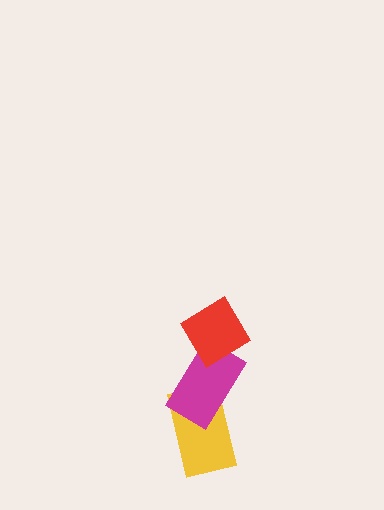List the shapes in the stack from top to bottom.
From top to bottom: the red diamond, the magenta rectangle, the yellow rectangle.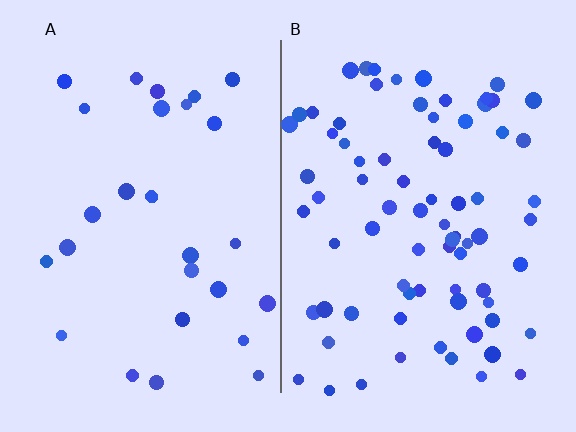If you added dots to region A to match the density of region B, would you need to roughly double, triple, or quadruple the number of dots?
Approximately triple.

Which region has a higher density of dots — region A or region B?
B (the right).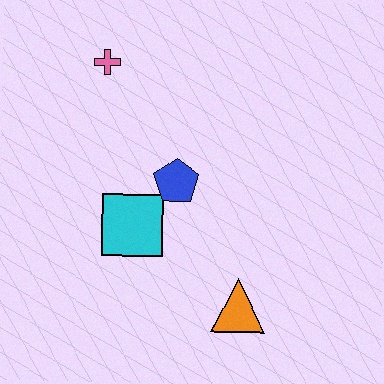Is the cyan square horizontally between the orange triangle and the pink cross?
Yes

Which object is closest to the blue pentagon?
The cyan square is closest to the blue pentagon.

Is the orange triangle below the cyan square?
Yes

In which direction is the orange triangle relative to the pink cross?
The orange triangle is below the pink cross.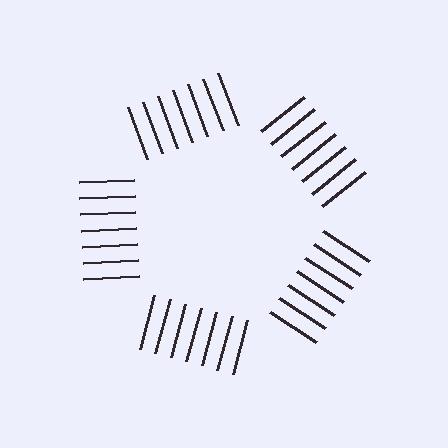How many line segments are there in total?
35 — 7 along each of the 5 edges.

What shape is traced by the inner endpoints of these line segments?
An illusory pentagon — the line segments terminate on its edges but no continuous stroke is drawn.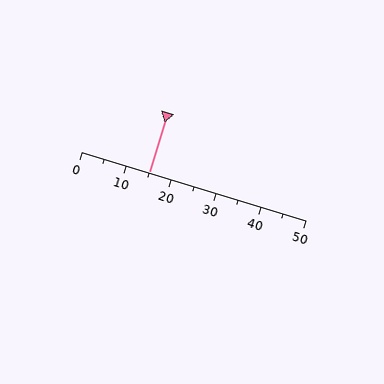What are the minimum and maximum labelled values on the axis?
The axis runs from 0 to 50.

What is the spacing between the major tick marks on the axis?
The major ticks are spaced 10 apart.